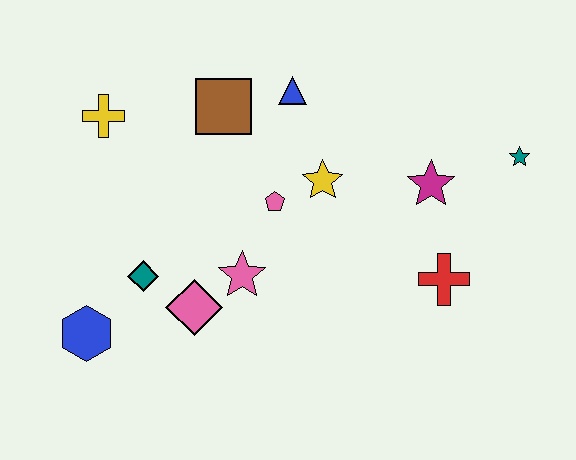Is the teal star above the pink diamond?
Yes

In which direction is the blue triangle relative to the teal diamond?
The blue triangle is above the teal diamond.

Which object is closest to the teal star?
The magenta star is closest to the teal star.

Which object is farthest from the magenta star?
The blue hexagon is farthest from the magenta star.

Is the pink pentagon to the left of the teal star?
Yes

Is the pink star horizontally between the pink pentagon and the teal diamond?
Yes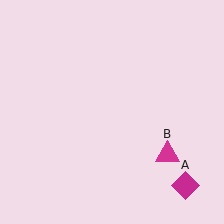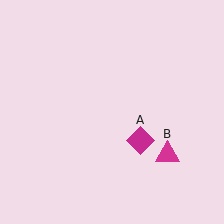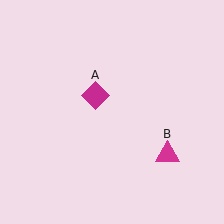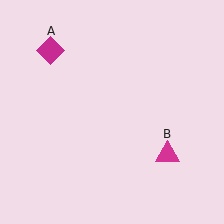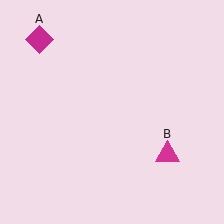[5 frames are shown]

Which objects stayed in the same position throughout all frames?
Magenta triangle (object B) remained stationary.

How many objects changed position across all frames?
1 object changed position: magenta diamond (object A).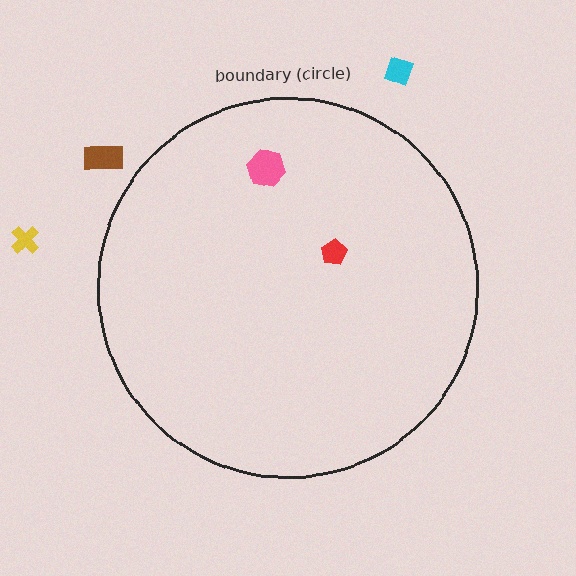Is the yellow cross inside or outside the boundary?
Outside.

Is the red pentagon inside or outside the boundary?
Inside.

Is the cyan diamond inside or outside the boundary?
Outside.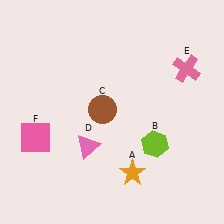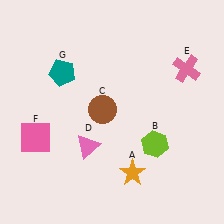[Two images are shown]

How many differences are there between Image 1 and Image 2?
There is 1 difference between the two images.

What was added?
A teal pentagon (G) was added in Image 2.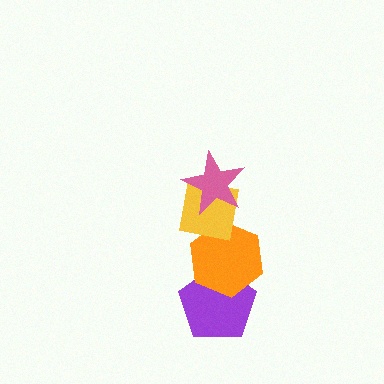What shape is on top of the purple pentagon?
The orange hexagon is on top of the purple pentagon.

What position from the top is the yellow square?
The yellow square is 2nd from the top.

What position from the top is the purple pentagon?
The purple pentagon is 4th from the top.